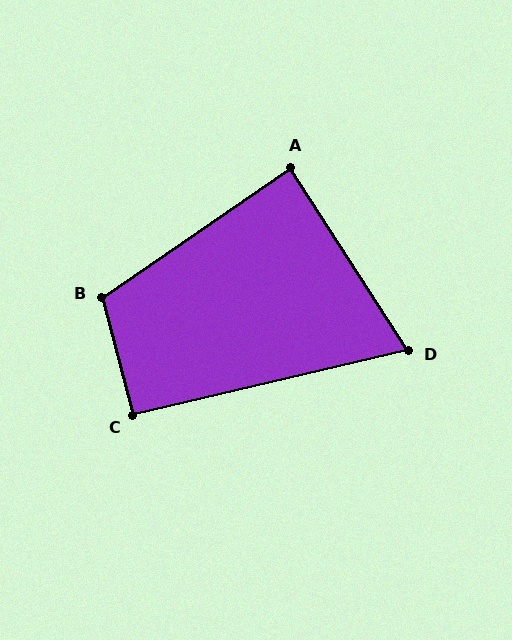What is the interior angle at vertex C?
Approximately 92 degrees (approximately right).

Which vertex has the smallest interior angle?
D, at approximately 70 degrees.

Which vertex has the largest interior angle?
B, at approximately 110 degrees.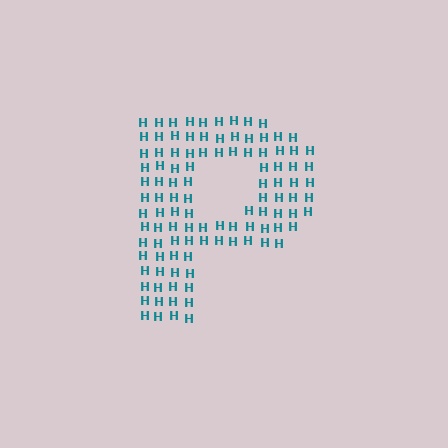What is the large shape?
The large shape is the letter P.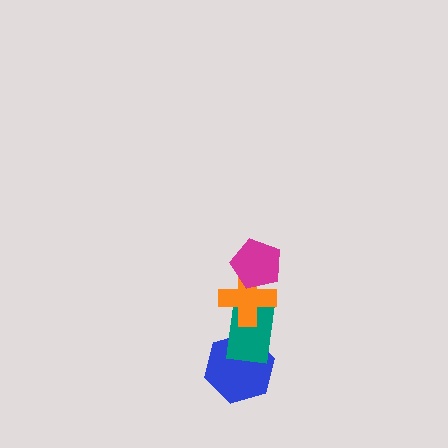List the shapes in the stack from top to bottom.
From top to bottom: the magenta pentagon, the orange cross, the teal rectangle, the blue hexagon.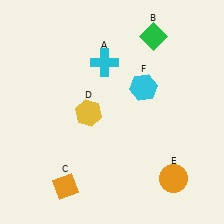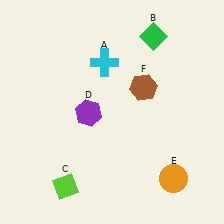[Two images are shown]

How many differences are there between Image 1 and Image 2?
There are 3 differences between the two images.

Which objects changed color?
C changed from orange to lime. D changed from yellow to purple. F changed from cyan to brown.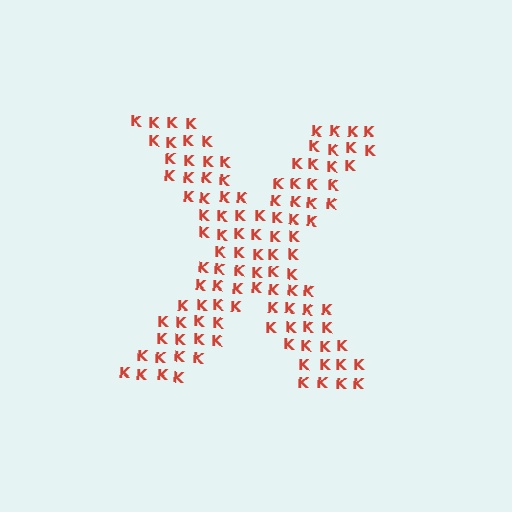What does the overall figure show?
The overall figure shows the letter X.